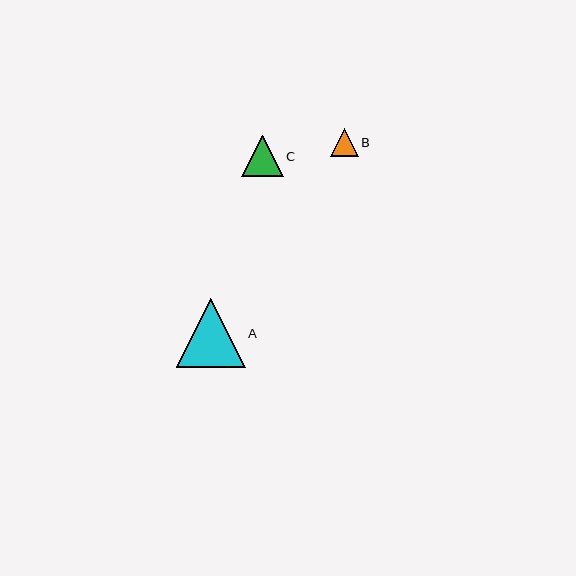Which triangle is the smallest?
Triangle B is the smallest with a size of approximately 28 pixels.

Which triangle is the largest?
Triangle A is the largest with a size of approximately 69 pixels.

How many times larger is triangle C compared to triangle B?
Triangle C is approximately 1.5 times the size of triangle B.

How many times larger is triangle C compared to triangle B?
Triangle C is approximately 1.5 times the size of triangle B.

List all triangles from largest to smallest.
From largest to smallest: A, C, B.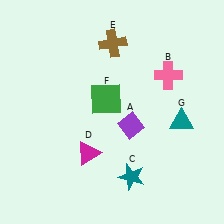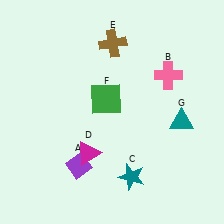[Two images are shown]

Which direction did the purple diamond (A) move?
The purple diamond (A) moved left.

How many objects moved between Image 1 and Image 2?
1 object moved between the two images.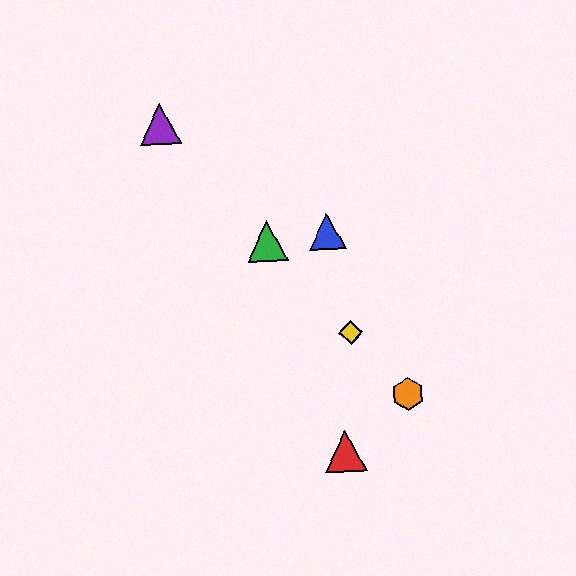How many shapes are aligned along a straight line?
4 shapes (the green triangle, the yellow diamond, the purple triangle, the orange hexagon) are aligned along a straight line.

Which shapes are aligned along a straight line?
The green triangle, the yellow diamond, the purple triangle, the orange hexagon are aligned along a straight line.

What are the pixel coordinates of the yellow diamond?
The yellow diamond is at (351, 332).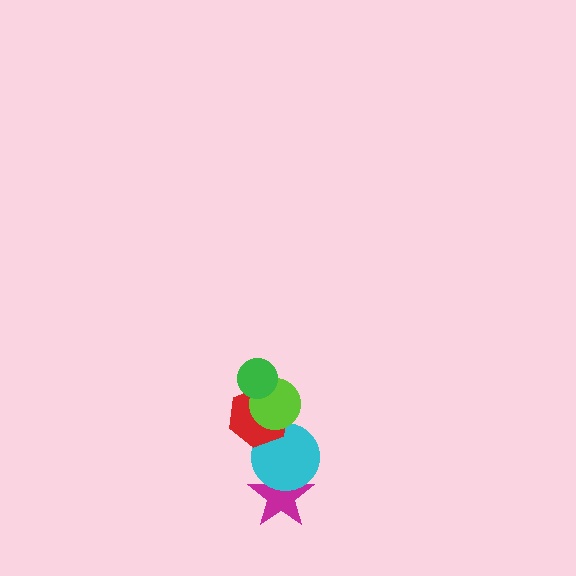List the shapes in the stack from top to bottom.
From top to bottom: the green circle, the lime circle, the red hexagon, the cyan circle, the magenta star.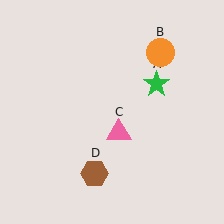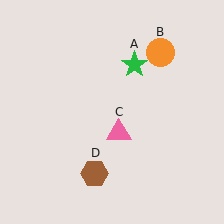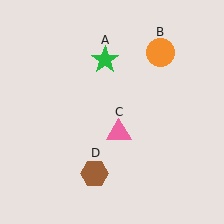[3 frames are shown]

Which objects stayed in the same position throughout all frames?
Orange circle (object B) and pink triangle (object C) and brown hexagon (object D) remained stationary.